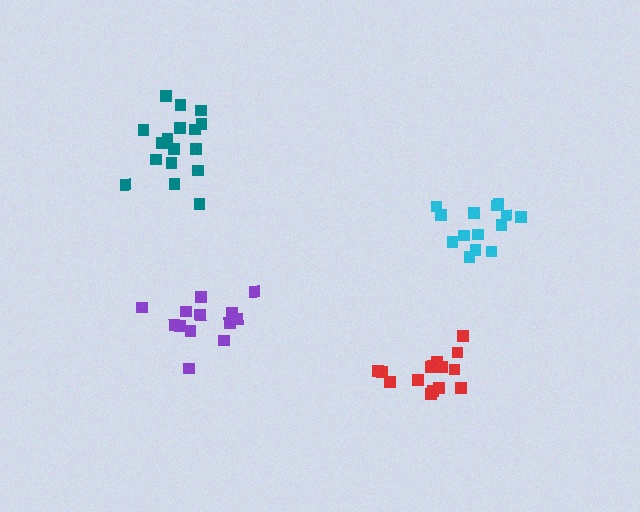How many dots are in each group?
Group 1: 16 dots, Group 2: 14 dots, Group 3: 13 dots, Group 4: 17 dots (60 total).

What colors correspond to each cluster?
The clusters are colored: red, cyan, purple, teal.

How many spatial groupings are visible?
There are 4 spatial groupings.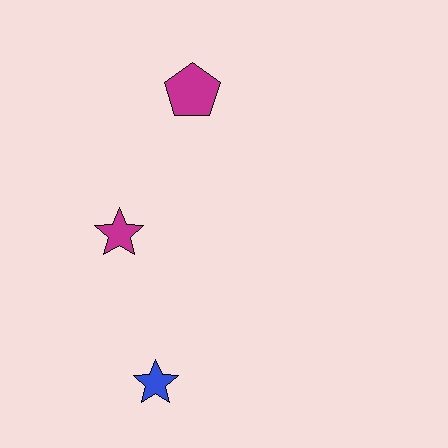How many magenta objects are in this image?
There are 2 magenta objects.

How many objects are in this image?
There are 3 objects.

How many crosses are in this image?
There are no crosses.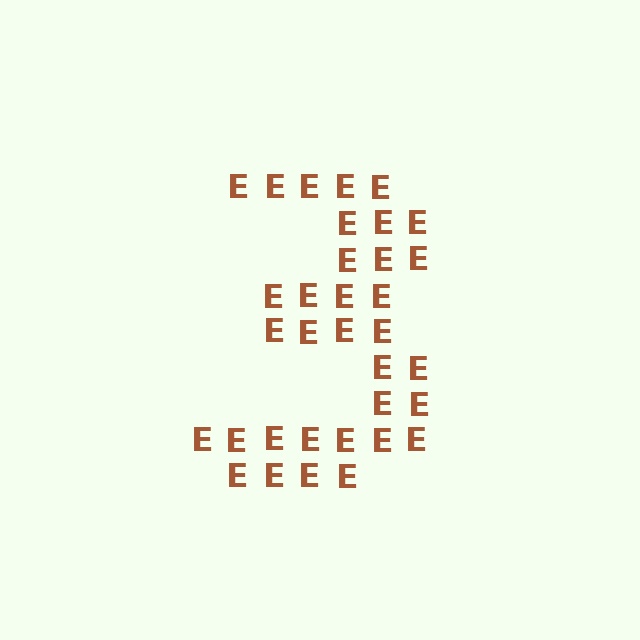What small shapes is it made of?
It is made of small letter E's.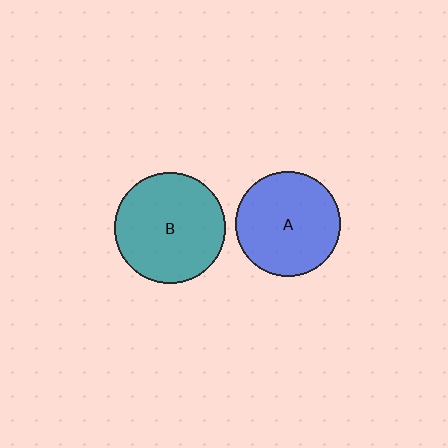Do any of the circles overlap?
No, none of the circles overlap.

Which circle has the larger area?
Circle B (teal).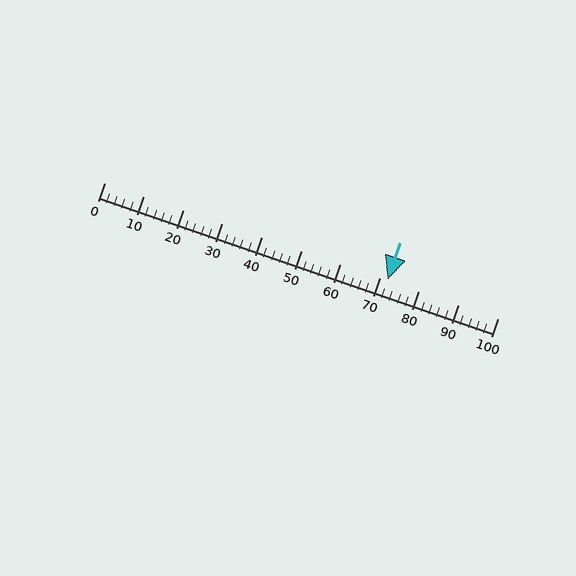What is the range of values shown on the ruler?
The ruler shows values from 0 to 100.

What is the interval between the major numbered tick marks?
The major tick marks are spaced 10 units apart.